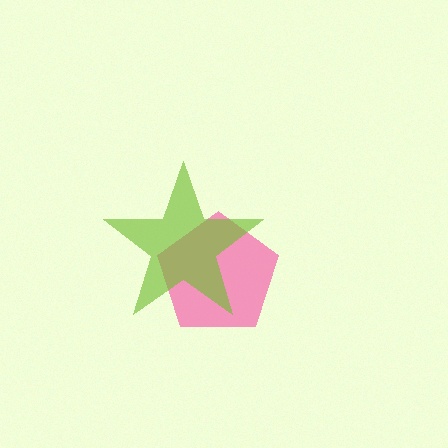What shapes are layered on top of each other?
The layered shapes are: a pink pentagon, a lime star.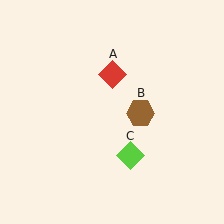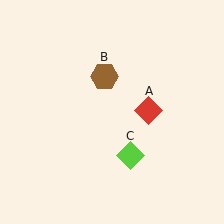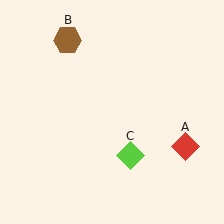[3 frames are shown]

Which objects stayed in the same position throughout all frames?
Lime diamond (object C) remained stationary.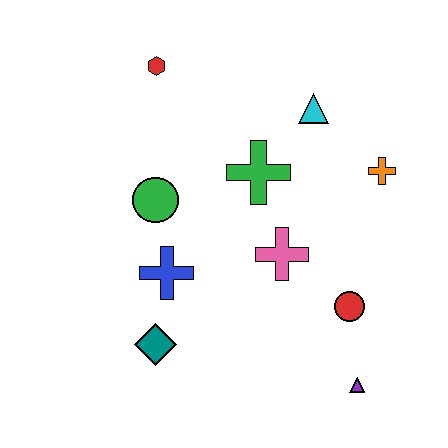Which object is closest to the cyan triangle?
The green cross is closest to the cyan triangle.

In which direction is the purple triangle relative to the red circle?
The purple triangle is below the red circle.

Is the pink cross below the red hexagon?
Yes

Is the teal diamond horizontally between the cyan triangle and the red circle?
No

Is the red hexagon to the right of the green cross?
No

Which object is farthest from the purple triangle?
The red hexagon is farthest from the purple triangle.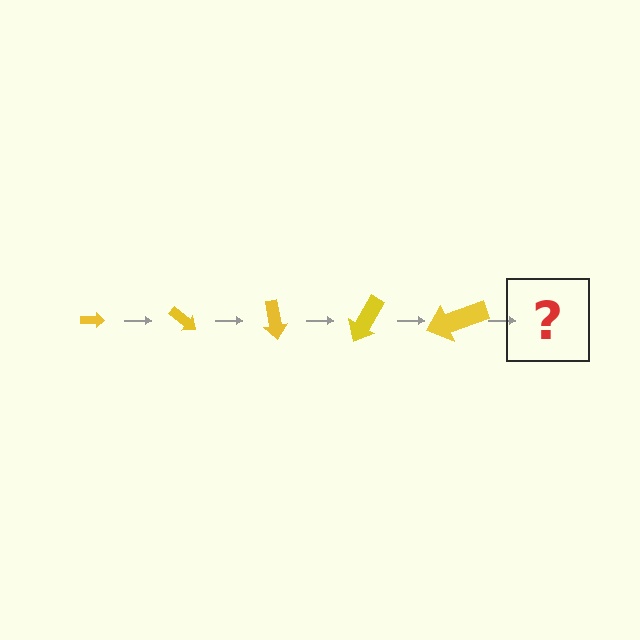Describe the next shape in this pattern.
It should be an arrow, larger than the previous one and rotated 200 degrees from the start.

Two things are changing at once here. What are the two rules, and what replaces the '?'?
The two rules are that the arrow grows larger each step and it rotates 40 degrees each step. The '?' should be an arrow, larger than the previous one and rotated 200 degrees from the start.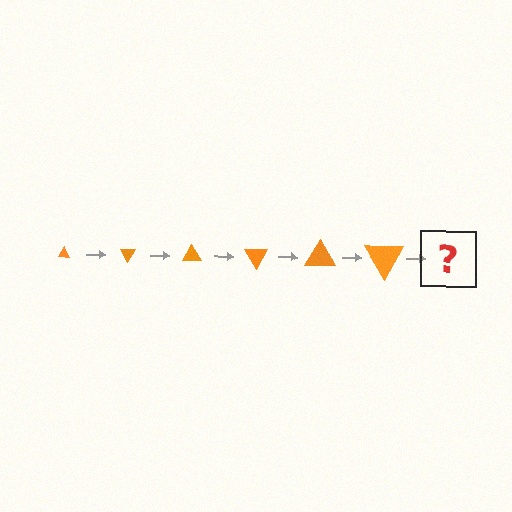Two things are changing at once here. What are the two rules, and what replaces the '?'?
The two rules are that the triangle grows larger each step and it rotates 60 degrees each step. The '?' should be a triangle, larger than the previous one and rotated 360 degrees from the start.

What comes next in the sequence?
The next element should be a triangle, larger than the previous one and rotated 360 degrees from the start.